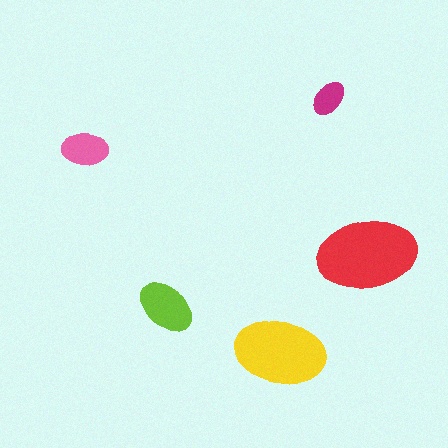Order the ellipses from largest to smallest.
the red one, the yellow one, the lime one, the pink one, the magenta one.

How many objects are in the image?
There are 5 objects in the image.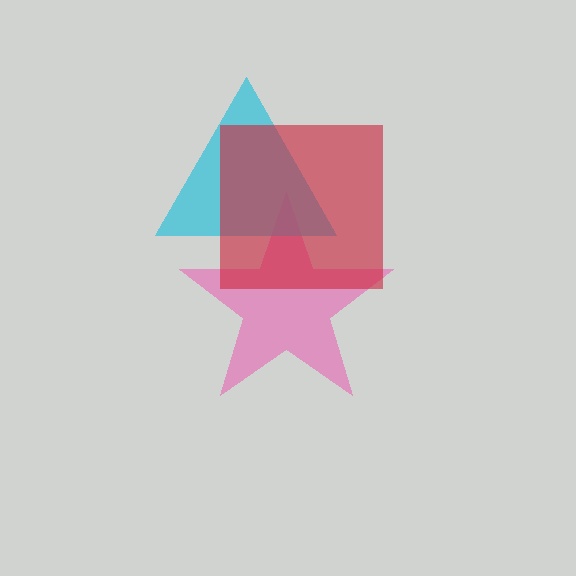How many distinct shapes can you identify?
There are 3 distinct shapes: a pink star, a cyan triangle, a red square.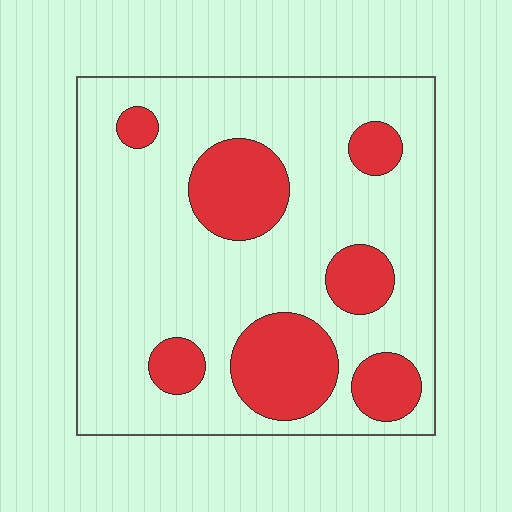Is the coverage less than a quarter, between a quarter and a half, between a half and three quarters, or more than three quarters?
Less than a quarter.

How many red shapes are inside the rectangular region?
7.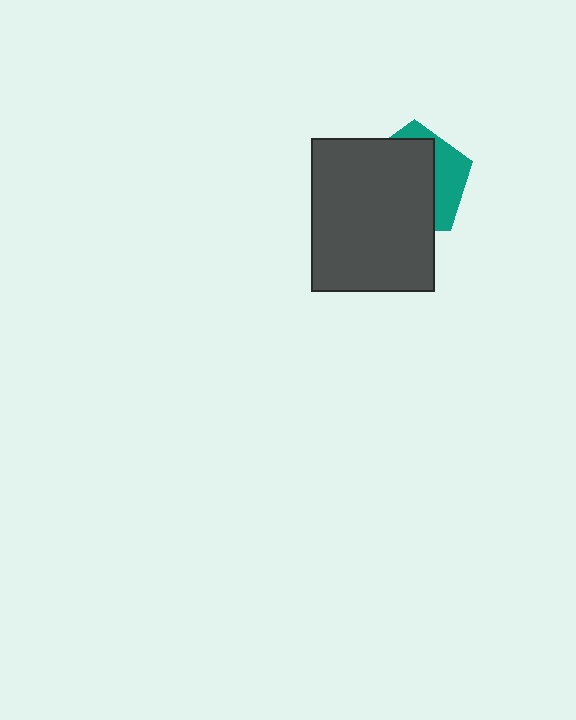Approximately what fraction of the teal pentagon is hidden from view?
Roughly 69% of the teal pentagon is hidden behind the dark gray rectangle.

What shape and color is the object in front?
The object in front is a dark gray rectangle.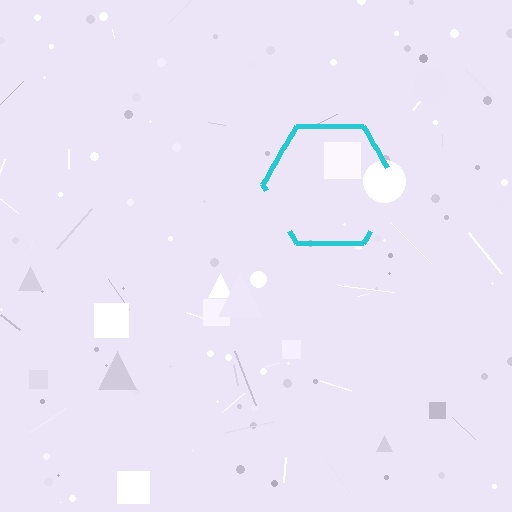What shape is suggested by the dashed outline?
The dashed outline suggests a hexagon.